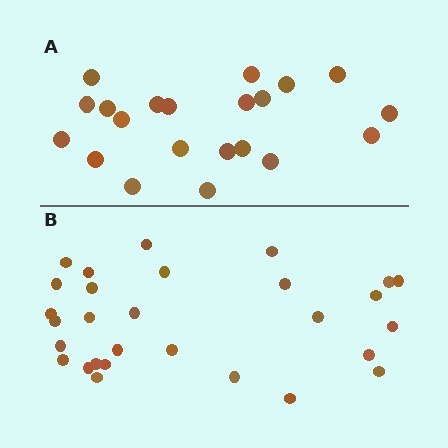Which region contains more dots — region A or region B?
Region B (the bottom region) has more dots.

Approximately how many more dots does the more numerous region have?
Region B has roughly 8 or so more dots than region A.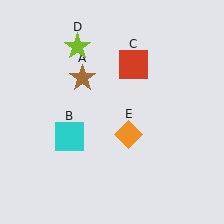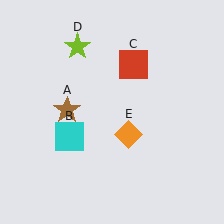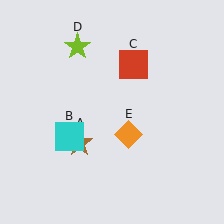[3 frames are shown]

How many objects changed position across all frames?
1 object changed position: brown star (object A).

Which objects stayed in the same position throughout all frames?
Cyan square (object B) and red square (object C) and lime star (object D) and orange diamond (object E) remained stationary.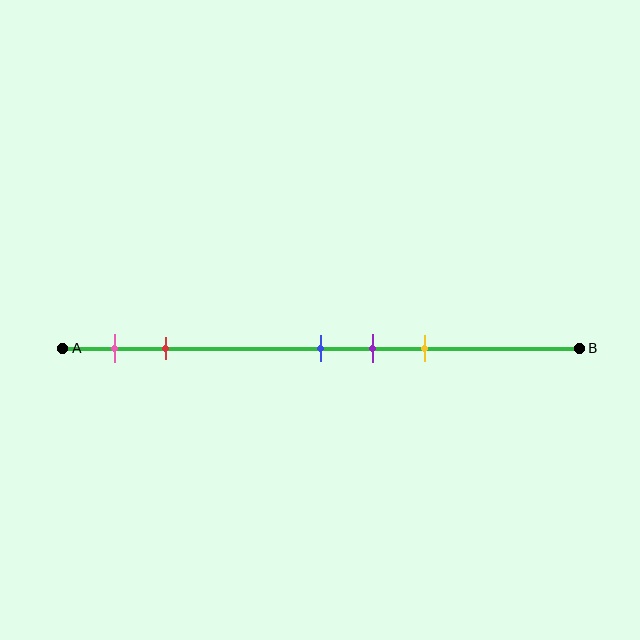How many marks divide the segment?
There are 5 marks dividing the segment.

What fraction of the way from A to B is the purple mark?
The purple mark is approximately 60% (0.6) of the way from A to B.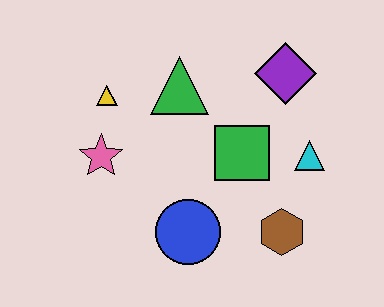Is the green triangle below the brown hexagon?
No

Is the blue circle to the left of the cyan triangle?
Yes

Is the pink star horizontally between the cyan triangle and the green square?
No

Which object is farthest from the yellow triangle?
The brown hexagon is farthest from the yellow triangle.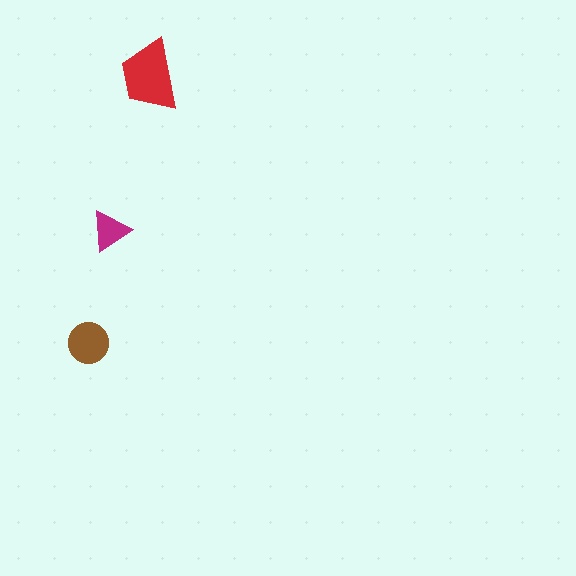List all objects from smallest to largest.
The magenta triangle, the brown circle, the red trapezoid.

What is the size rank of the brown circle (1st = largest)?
2nd.